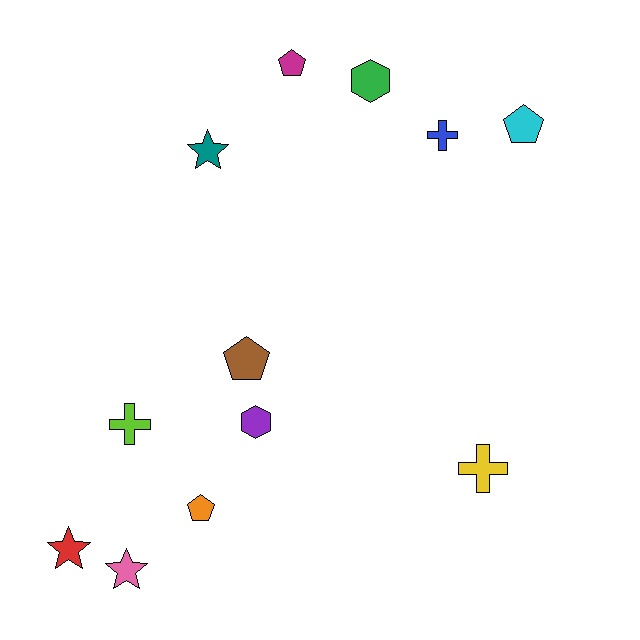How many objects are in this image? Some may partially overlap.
There are 12 objects.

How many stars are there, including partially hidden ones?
There are 3 stars.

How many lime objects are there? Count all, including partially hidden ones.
There is 1 lime object.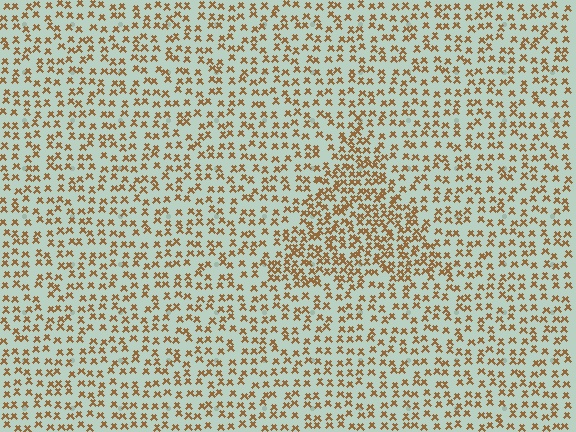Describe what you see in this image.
The image contains small brown elements arranged at two different densities. A triangle-shaped region is visible where the elements are more densely packed than the surrounding area.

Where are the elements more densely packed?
The elements are more densely packed inside the triangle boundary.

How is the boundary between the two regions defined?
The boundary is defined by a change in element density (approximately 1.8x ratio). All elements are the same color, size, and shape.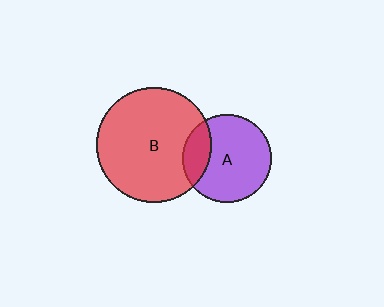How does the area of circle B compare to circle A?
Approximately 1.7 times.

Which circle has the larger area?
Circle B (red).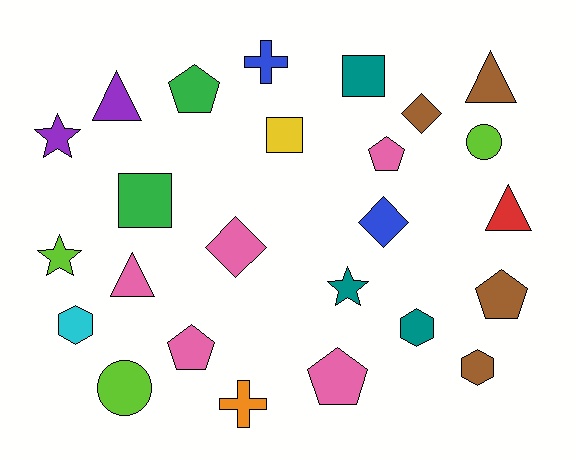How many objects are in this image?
There are 25 objects.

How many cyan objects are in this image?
There is 1 cyan object.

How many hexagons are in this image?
There are 3 hexagons.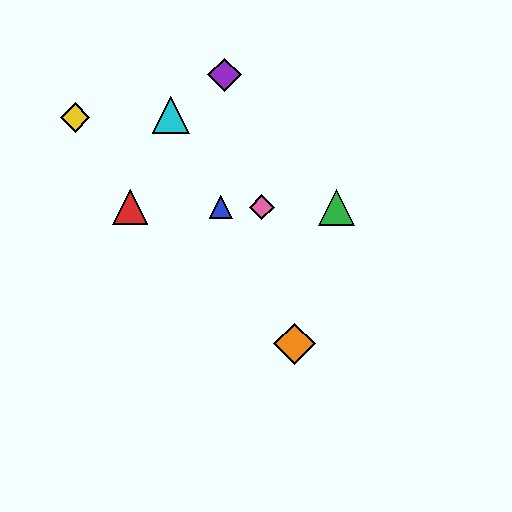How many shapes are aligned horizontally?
4 shapes (the red triangle, the blue triangle, the green triangle, the pink diamond) are aligned horizontally.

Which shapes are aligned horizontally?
The red triangle, the blue triangle, the green triangle, the pink diamond are aligned horizontally.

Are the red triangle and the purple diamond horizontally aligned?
No, the red triangle is at y≈207 and the purple diamond is at y≈75.